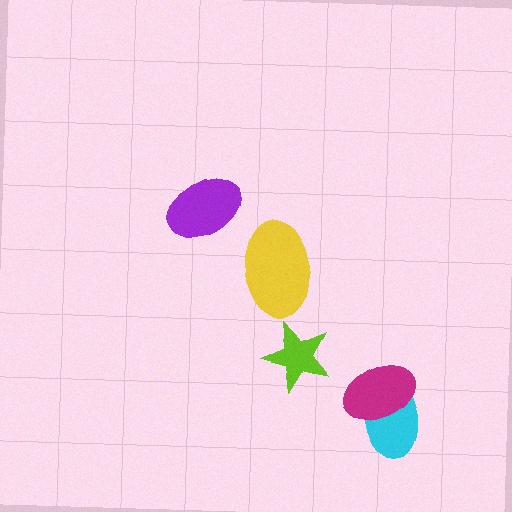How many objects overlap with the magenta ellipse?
1 object overlaps with the magenta ellipse.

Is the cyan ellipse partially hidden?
Yes, it is partially covered by another shape.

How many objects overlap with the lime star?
0 objects overlap with the lime star.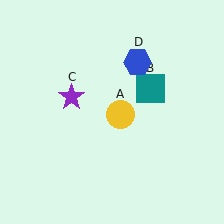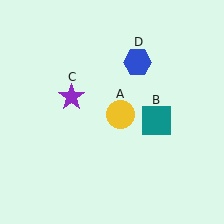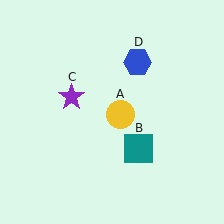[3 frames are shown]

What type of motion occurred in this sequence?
The teal square (object B) rotated clockwise around the center of the scene.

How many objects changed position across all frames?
1 object changed position: teal square (object B).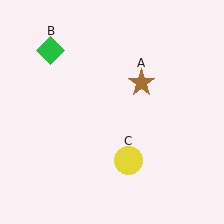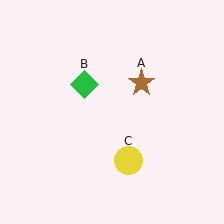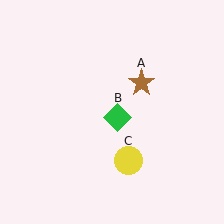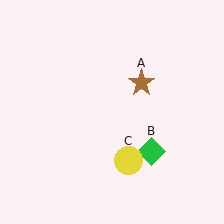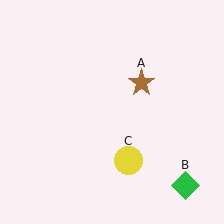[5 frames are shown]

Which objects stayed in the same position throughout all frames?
Brown star (object A) and yellow circle (object C) remained stationary.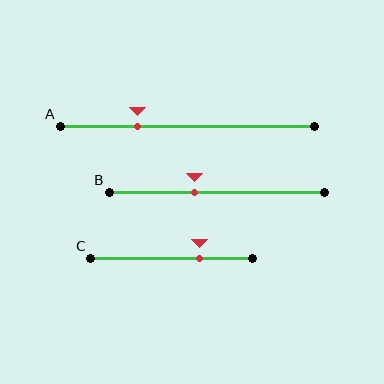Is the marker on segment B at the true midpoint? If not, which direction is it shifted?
No, the marker on segment B is shifted to the left by about 10% of the segment length.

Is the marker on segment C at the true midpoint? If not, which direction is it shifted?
No, the marker on segment C is shifted to the right by about 17% of the segment length.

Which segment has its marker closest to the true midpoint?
Segment B has its marker closest to the true midpoint.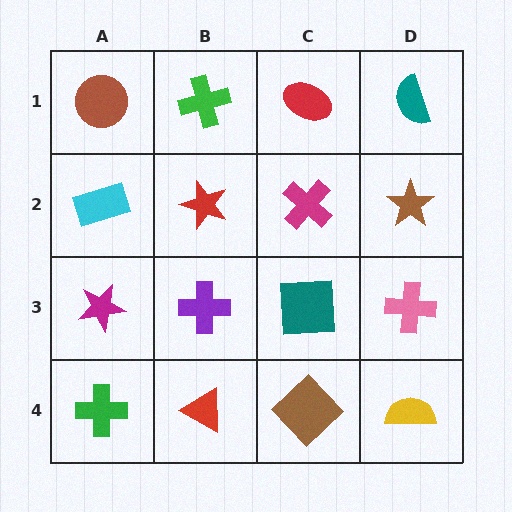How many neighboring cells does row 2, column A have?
3.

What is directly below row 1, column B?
A red star.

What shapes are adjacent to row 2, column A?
A brown circle (row 1, column A), a magenta star (row 3, column A), a red star (row 2, column B).